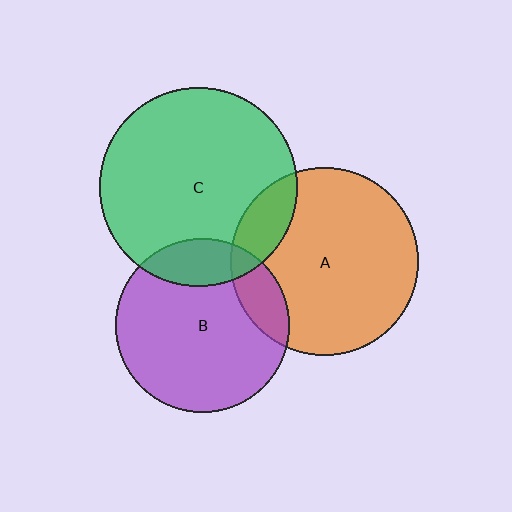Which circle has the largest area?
Circle C (green).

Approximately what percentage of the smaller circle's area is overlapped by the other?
Approximately 15%.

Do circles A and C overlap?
Yes.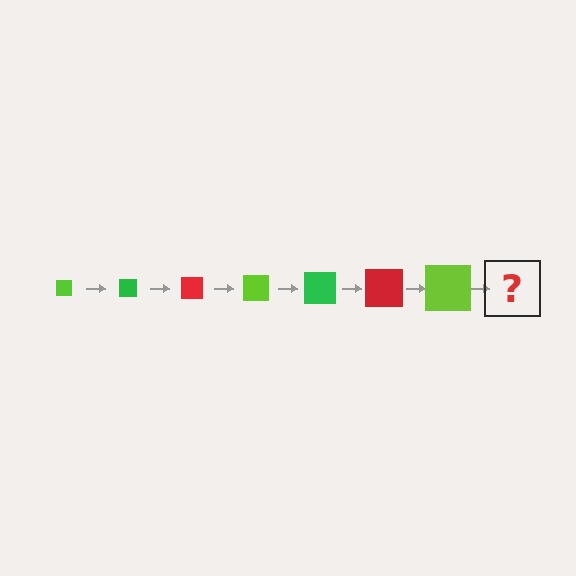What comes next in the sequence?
The next element should be a green square, larger than the previous one.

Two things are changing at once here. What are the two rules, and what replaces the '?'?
The two rules are that the square grows larger each step and the color cycles through lime, green, and red. The '?' should be a green square, larger than the previous one.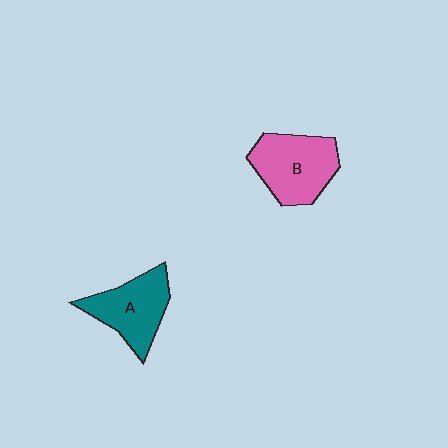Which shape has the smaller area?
Shape A (teal).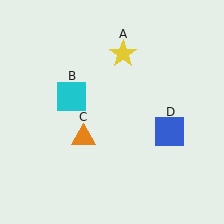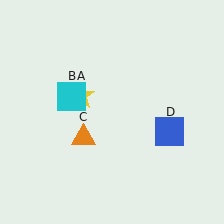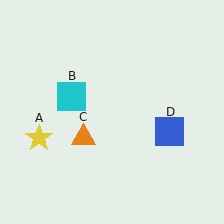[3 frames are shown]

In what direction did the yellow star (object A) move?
The yellow star (object A) moved down and to the left.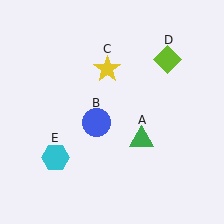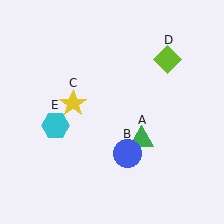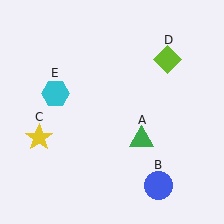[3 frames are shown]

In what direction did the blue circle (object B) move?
The blue circle (object B) moved down and to the right.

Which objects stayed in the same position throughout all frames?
Green triangle (object A) and lime diamond (object D) remained stationary.